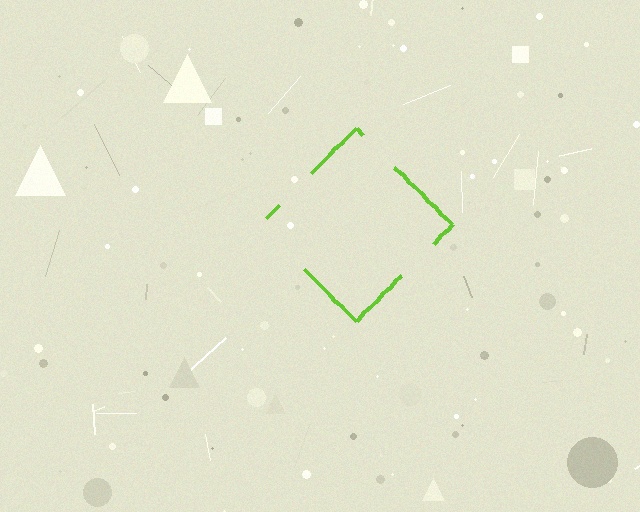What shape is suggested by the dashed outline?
The dashed outline suggests a diamond.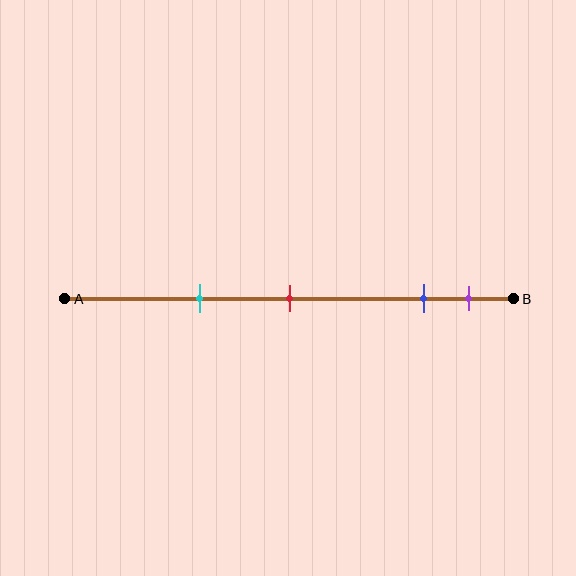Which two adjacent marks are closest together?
The blue and purple marks are the closest adjacent pair.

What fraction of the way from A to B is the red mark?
The red mark is approximately 50% (0.5) of the way from A to B.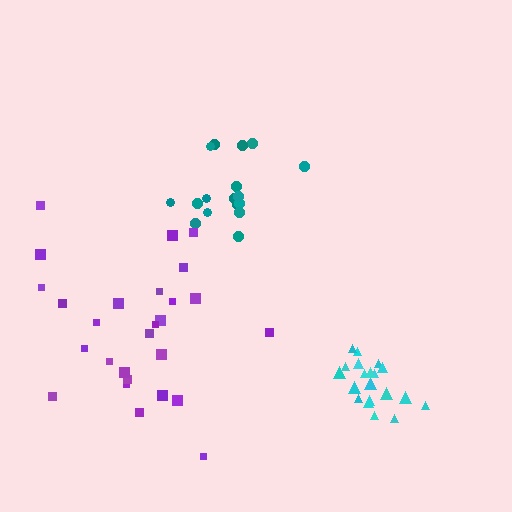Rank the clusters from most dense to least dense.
cyan, teal, purple.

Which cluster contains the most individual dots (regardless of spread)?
Purple (27).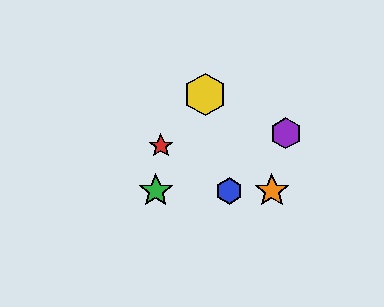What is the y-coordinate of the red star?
The red star is at y≈146.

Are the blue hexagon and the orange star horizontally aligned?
Yes, both are at y≈191.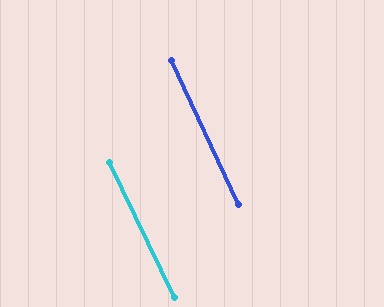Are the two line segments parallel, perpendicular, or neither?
Parallel — their directions differ by only 0.9°.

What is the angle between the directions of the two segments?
Approximately 1 degree.